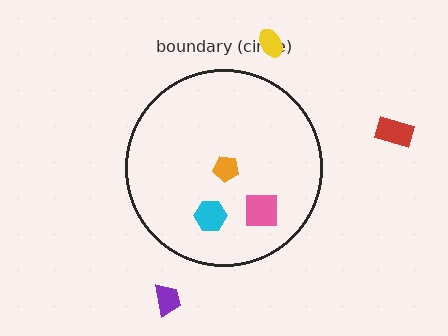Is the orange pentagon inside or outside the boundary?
Inside.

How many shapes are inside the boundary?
3 inside, 3 outside.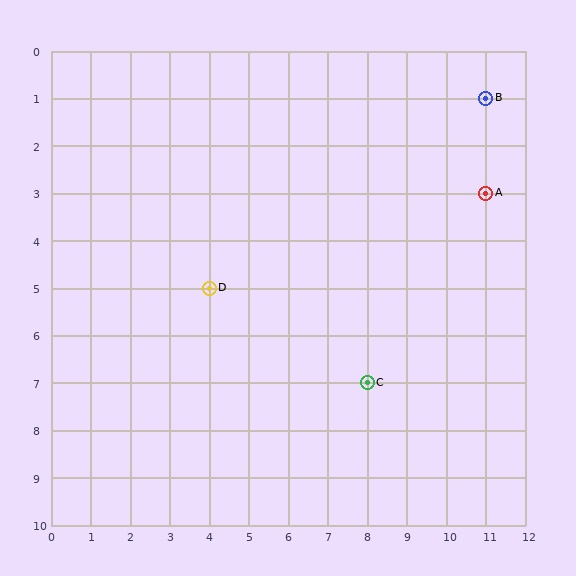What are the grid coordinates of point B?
Point B is at grid coordinates (11, 1).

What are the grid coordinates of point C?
Point C is at grid coordinates (8, 7).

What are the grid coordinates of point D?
Point D is at grid coordinates (4, 5).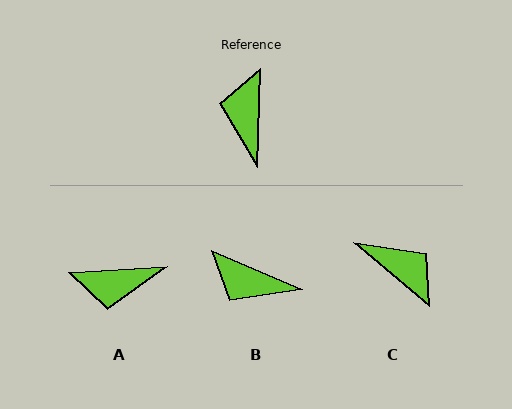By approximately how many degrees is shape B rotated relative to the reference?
Approximately 68 degrees counter-clockwise.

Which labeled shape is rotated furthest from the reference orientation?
C, about 129 degrees away.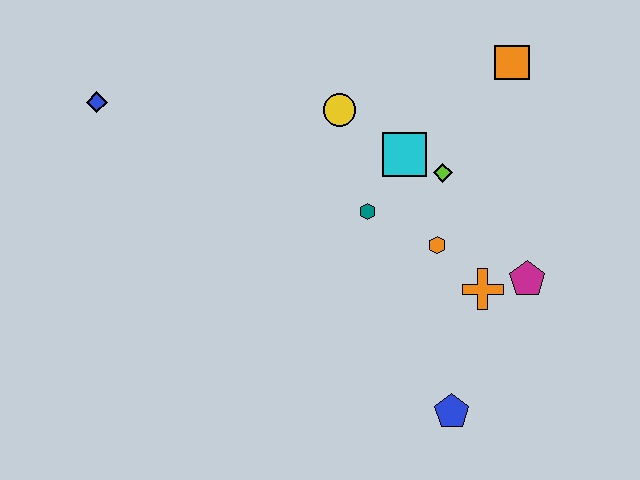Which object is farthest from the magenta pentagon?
The blue diamond is farthest from the magenta pentagon.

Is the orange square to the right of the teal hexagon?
Yes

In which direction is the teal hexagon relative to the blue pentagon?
The teal hexagon is above the blue pentagon.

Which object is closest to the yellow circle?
The cyan square is closest to the yellow circle.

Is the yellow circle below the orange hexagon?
No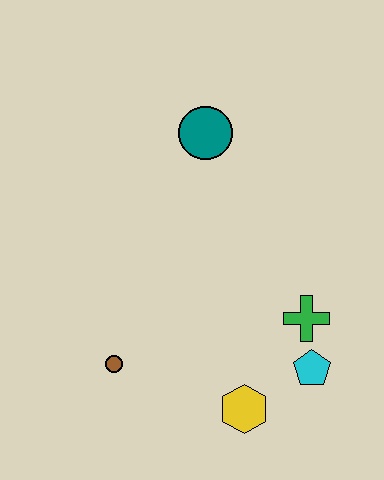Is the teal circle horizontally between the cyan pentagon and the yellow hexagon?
No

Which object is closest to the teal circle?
The green cross is closest to the teal circle.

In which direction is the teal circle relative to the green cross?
The teal circle is above the green cross.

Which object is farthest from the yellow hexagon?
The teal circle is farthest from the yellow hexagon.